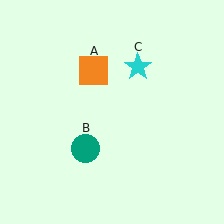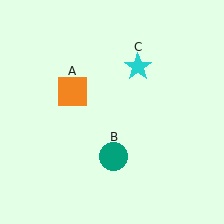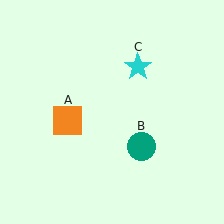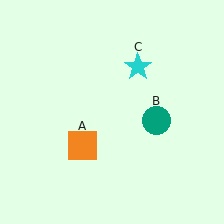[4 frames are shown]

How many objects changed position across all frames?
2 objects changed position: orange square (object A), teal circle (object B).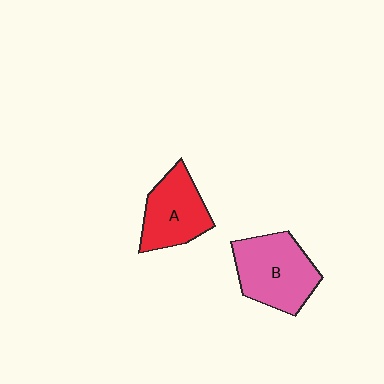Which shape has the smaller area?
Shape A (red).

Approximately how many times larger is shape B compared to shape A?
Approximately 1.2 times.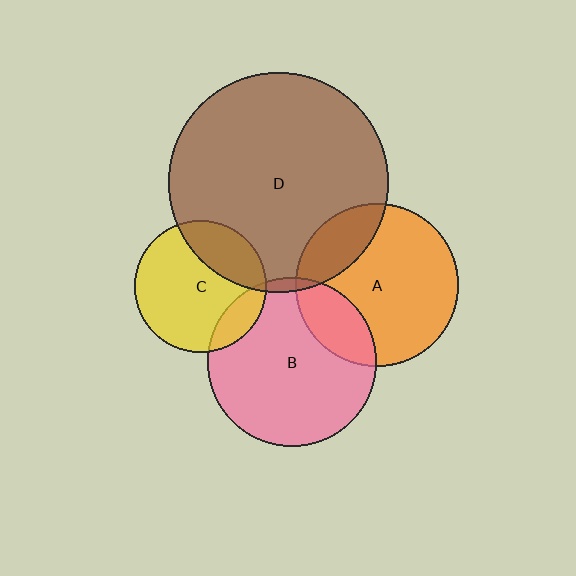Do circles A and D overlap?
Yes.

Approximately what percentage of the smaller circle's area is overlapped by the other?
Approximately 20%.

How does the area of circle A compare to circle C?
Approximately 1.5 times.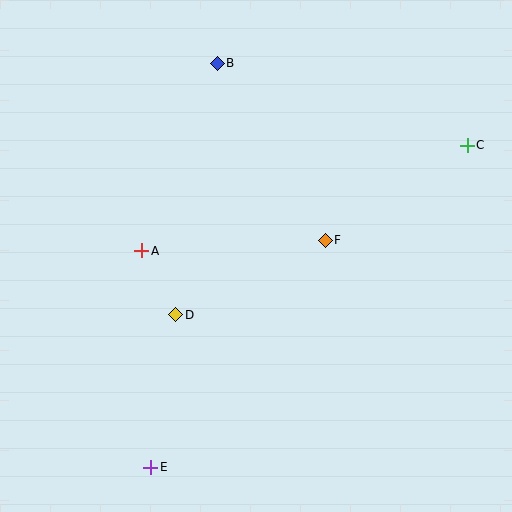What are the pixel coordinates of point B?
Point B is at (217, 63).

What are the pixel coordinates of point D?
Point D is at (176, 315).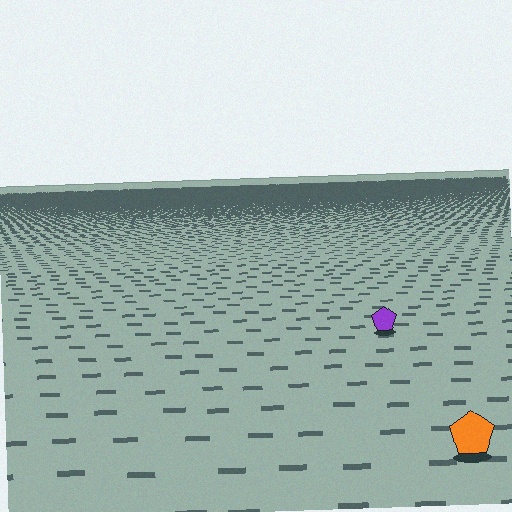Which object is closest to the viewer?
The orange pentagon is closest. The texture marks near it are larger and more spread out.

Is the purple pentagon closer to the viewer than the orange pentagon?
No. The orange pentagon is closer — you can tell from the texture gradient: the ground texture is coarser near it.